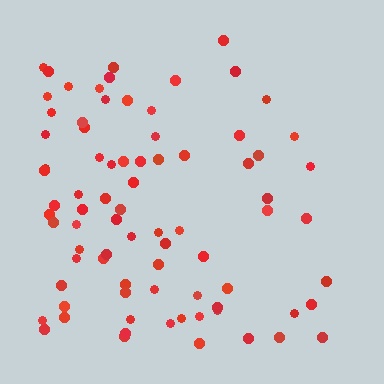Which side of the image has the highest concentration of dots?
The left.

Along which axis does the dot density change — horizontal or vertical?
Horizontal.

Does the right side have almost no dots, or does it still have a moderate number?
Still a moderate number, just noticeably fewer than the left.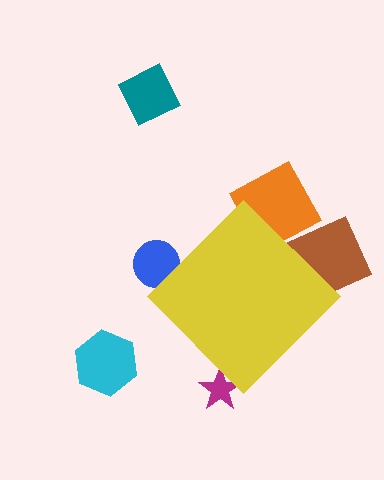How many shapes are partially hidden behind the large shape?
4 shapes are partially hidden.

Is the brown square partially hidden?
Yes, the brown square is partially hidden behind the yellow diamond.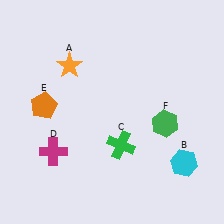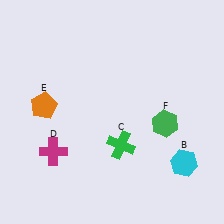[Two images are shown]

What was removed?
The orange star (A) was removed in Image 2.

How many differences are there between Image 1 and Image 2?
There is 1 difference between the two images.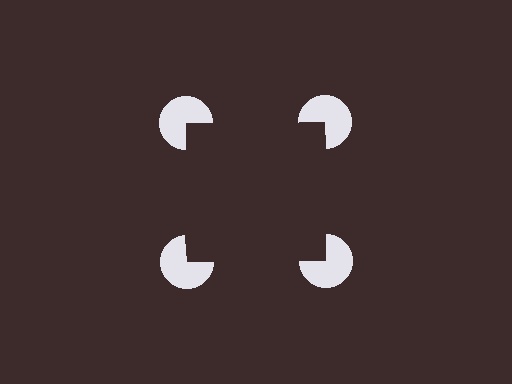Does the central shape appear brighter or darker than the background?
It typically appears slightly darker than the background, even though no actual brightness change is drawn.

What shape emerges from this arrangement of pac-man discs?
An illusory square — its edges are inferred from the aligned wedge cuts in the pac-man discs, not physically drawn.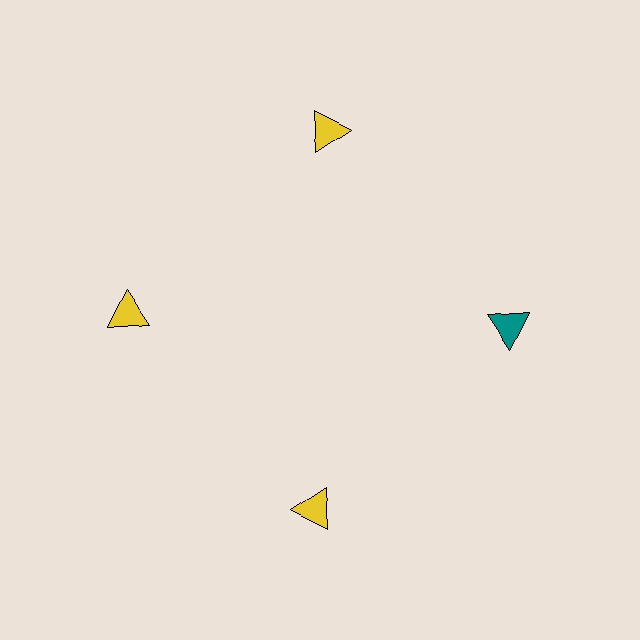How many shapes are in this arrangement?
There are 4 shapes arranged in a ring pattern.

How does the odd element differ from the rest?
It has a different color: teal instead of yellow.